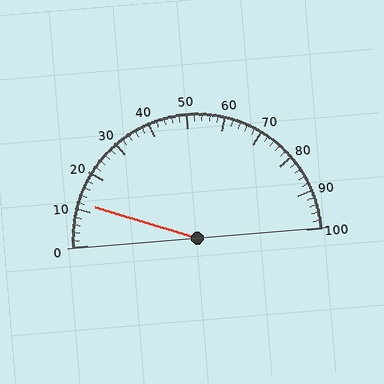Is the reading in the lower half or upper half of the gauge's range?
The reading is in the lower half of the range (0 to 100).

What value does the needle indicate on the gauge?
The needle indicates approximately 12.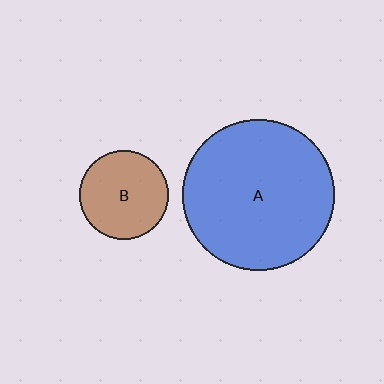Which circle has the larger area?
Circle A (blue).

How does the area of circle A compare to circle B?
Approximately 2.9 times.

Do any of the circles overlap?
No, none of the circles overlap.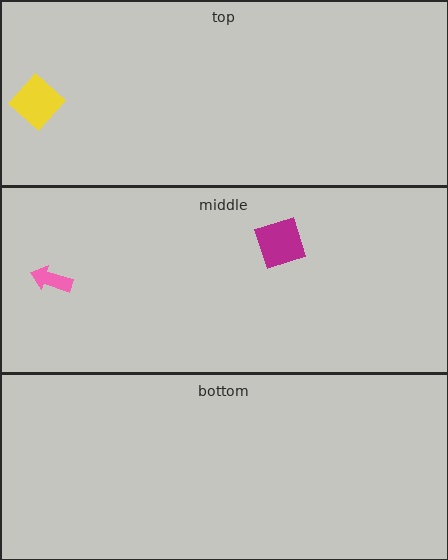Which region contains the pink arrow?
The middle region.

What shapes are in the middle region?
The magenta diamond, the pink arrow.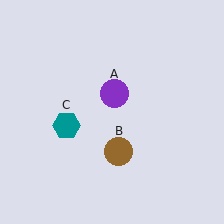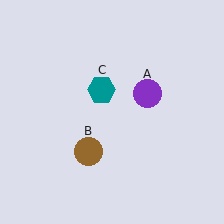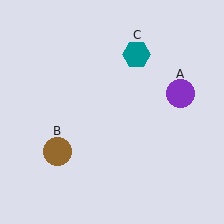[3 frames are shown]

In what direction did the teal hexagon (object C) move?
The teal hexagon (object C) moved up and to the right.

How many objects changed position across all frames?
3 objects changed position: purple circle (object A), brown circle (object B), teal hexagon (object C).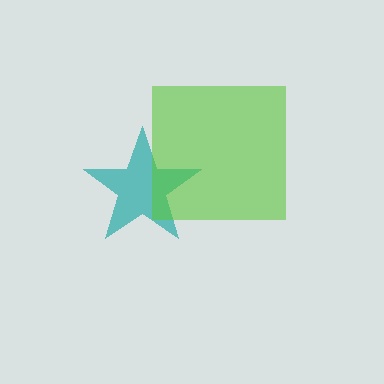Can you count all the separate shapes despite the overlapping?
Yes, there are 2 separate shapes.